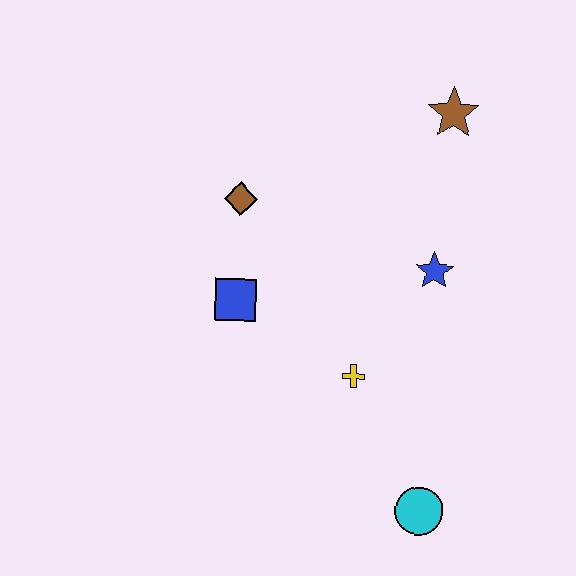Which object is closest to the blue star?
The yellow cross is closest to the blue star.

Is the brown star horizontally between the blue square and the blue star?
No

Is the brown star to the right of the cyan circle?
Yes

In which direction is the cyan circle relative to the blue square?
The cyan circle is below the blue square.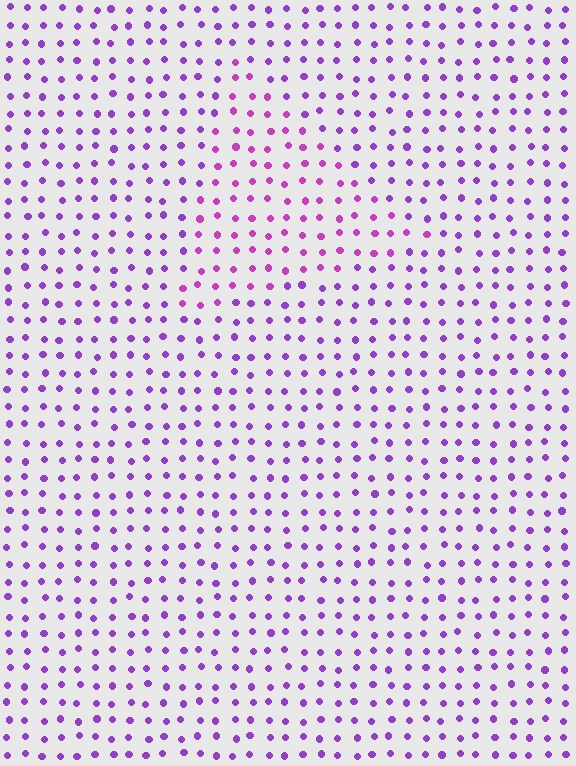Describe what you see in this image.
The image is filled with small purple elements in a uniform arrangement. A triangle-shaped region is visible where the elements are tinted to a slightly different hue, forming a subtle color boundary.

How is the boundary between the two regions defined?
The boundary is defined purely by a slight shift in hue (about 27 degrees). Spacing, size, and orientation are identical on both sides.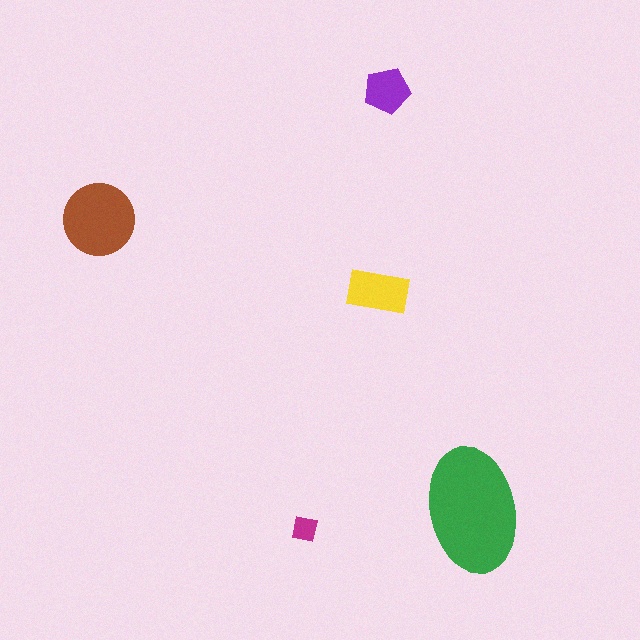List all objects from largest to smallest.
The green ellipse, the brown circle, the yellow rectangle, the purple pentagon, the magenta square.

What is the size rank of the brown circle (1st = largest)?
2nd.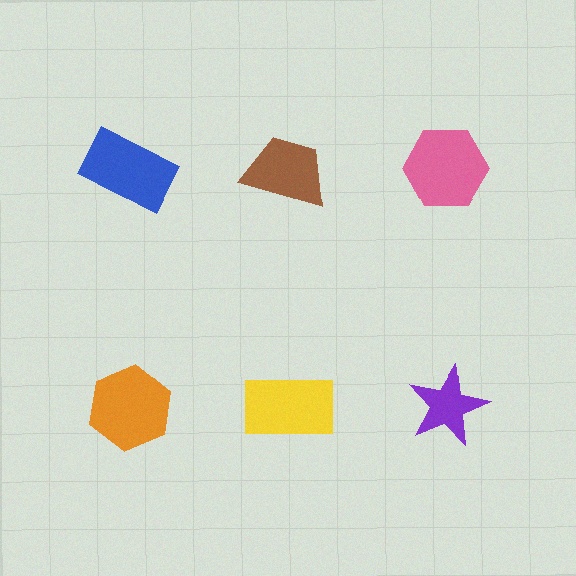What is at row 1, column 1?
A blue rectangle.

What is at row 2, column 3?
A purple star.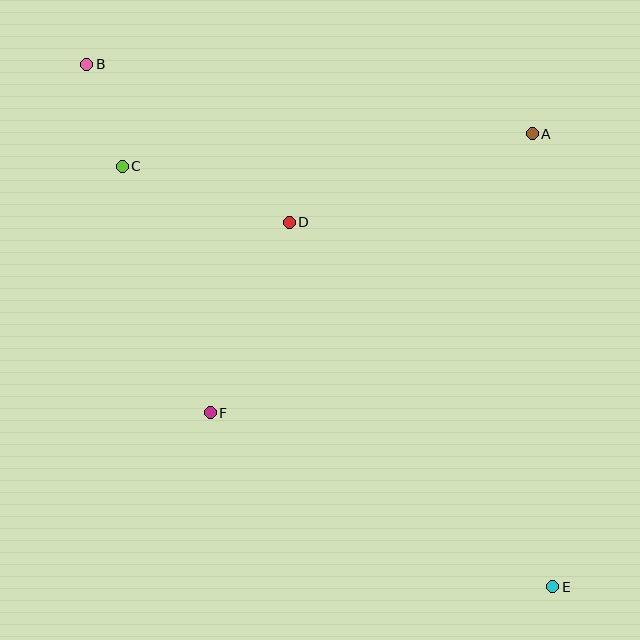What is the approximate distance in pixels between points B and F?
The distance between B and F is approximately 369 pixels.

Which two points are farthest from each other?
Points B and E are farthest from each other.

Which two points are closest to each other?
Points B and C are closest to each other.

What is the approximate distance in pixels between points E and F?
The distance between E and F is approximately 384 pixels.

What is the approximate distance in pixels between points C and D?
The distance between C and D is approximately 176 pixels.